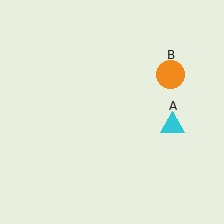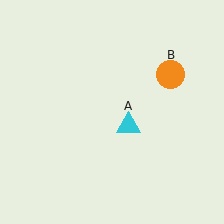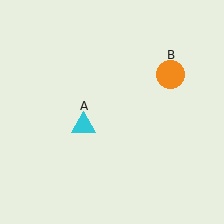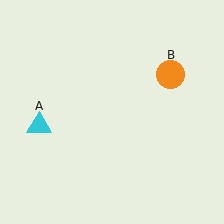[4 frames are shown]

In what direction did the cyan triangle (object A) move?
The cyan triangle (object A) moved left.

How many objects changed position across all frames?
1 object changed position: cyan triangle (object A).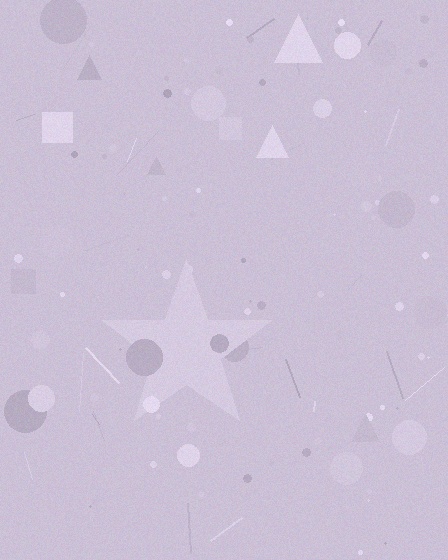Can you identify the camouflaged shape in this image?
The camouflaged shape is a star.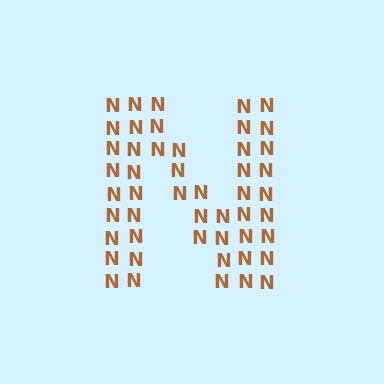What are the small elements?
The small elements are letter N's.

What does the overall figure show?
The overall figure shows the letter N.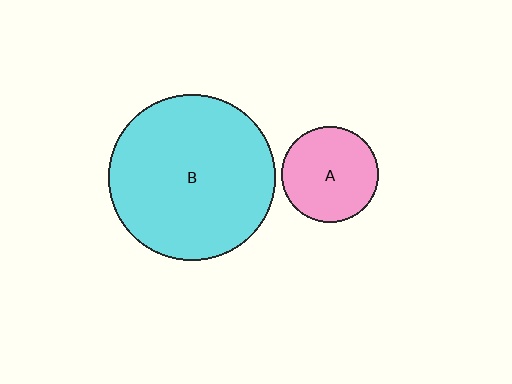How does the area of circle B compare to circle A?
Approximately 3.0 times.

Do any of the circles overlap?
No, none of the circles overlap.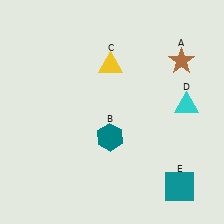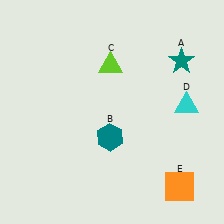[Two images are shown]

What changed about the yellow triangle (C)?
In Image 1, C is yellow. In Image 2, it changed to lime.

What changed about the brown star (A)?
In Image 1, A is brown. In Image 2, it changed to teal.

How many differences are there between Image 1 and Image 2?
There are 3 differences between the two images.